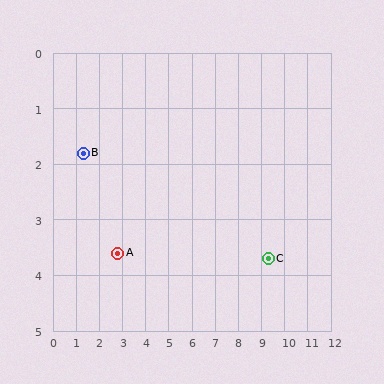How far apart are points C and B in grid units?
Points C and B are about 8.2 grid units apart.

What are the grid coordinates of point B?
Point B is at approximately (1.3, 1.8).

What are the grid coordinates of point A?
Point A is at approximately (2.8, 3.6).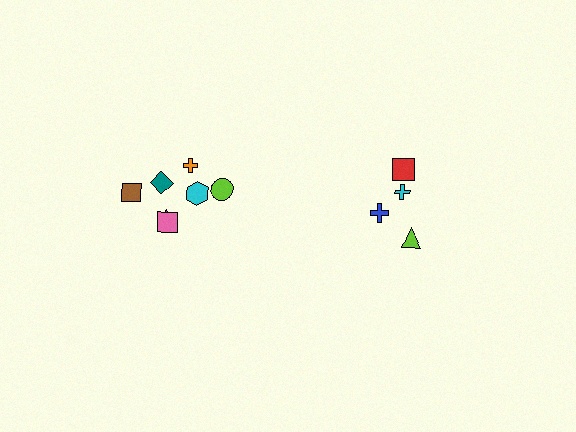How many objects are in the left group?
There are 7 objects.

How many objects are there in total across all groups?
There are 11 objects.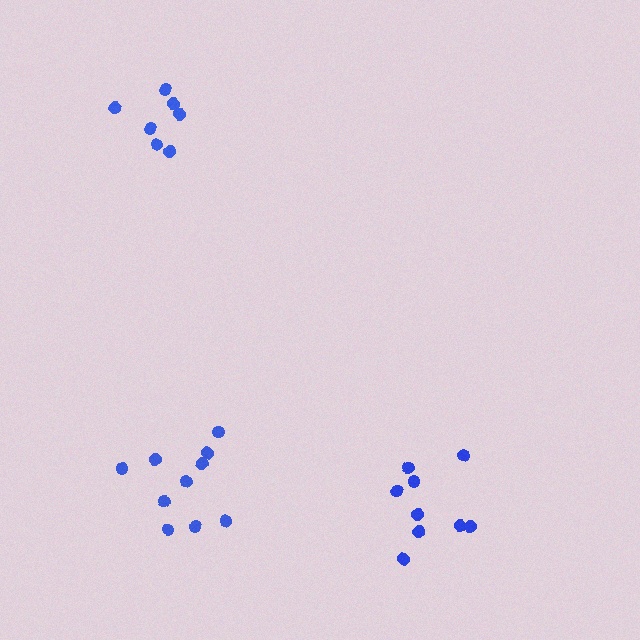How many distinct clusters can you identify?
There are 3 distinct clusters.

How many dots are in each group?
Group 1: 9 dots, Group 2: 10 dots, Group 3: 7 dots (26 total).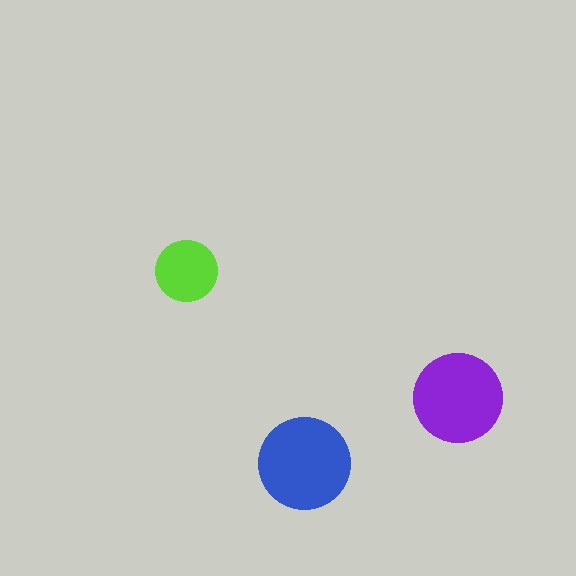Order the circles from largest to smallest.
the blue one, the purple one, the lime one.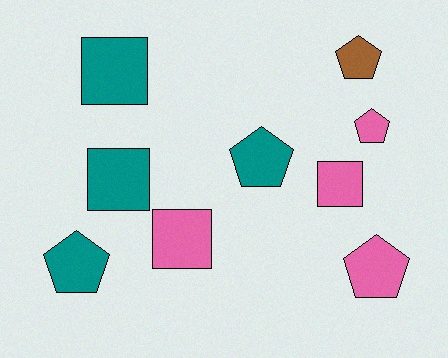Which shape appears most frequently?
Pentagon, with 5 objects.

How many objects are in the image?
There are 9 objects.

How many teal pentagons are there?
There are 2 teal pentagons.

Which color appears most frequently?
Teal, with 4 objects.